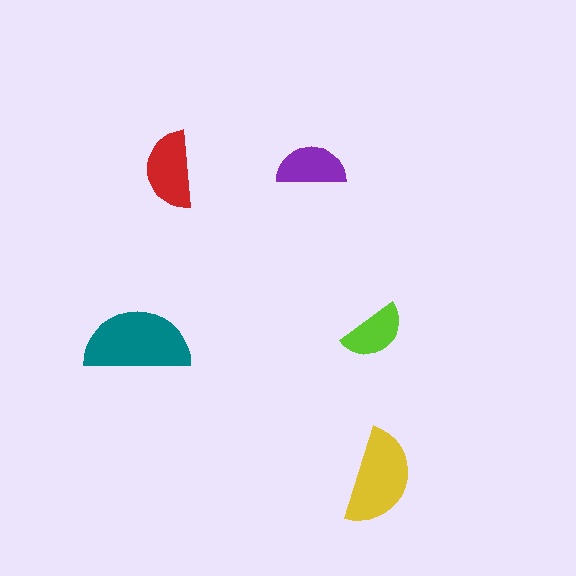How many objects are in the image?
There are 5 objects in the image.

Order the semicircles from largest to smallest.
the teal one, the yellow one, the red one, the purple one, the lime one.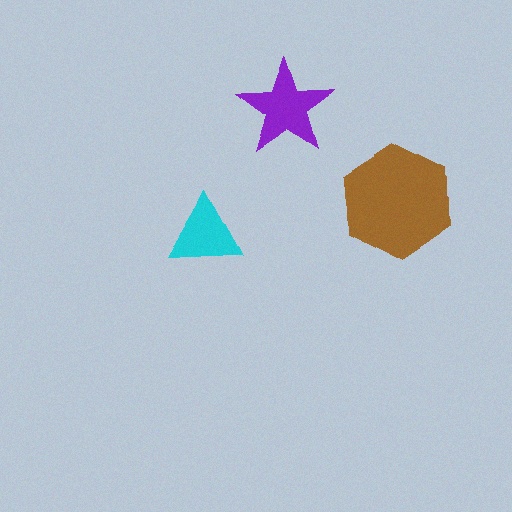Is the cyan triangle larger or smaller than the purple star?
Smaller.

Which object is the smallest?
The cyan triangle.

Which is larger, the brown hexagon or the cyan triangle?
The brown hexagon.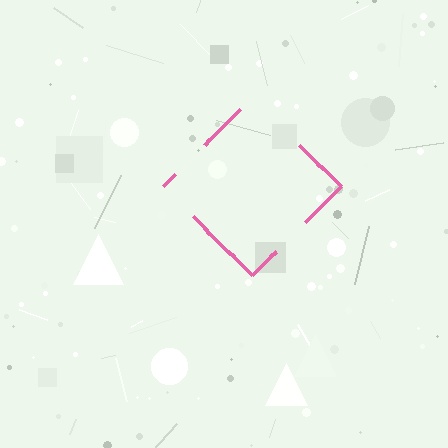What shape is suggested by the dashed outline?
The dashed outline suggests a diamond.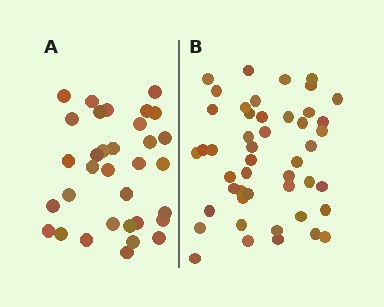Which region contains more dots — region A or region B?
Region B (the right region) has more dots.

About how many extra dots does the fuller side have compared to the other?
Region B has approximately 15 more dots than region A.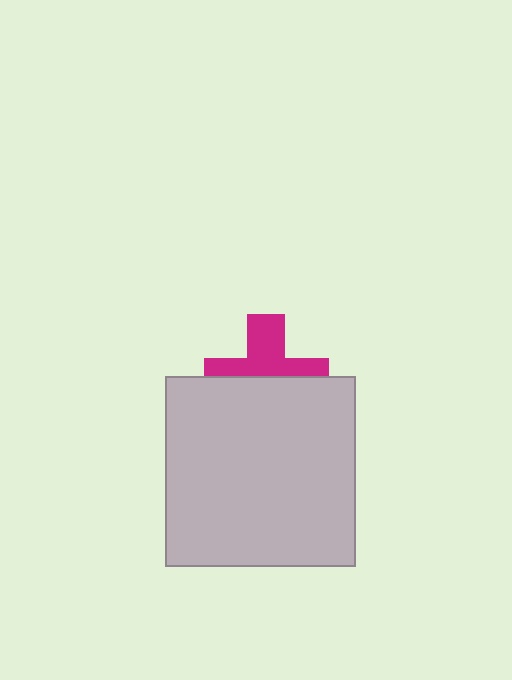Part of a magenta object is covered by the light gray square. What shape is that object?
It is a cross.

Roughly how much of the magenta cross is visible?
About half of it is visible (roughly 48%).